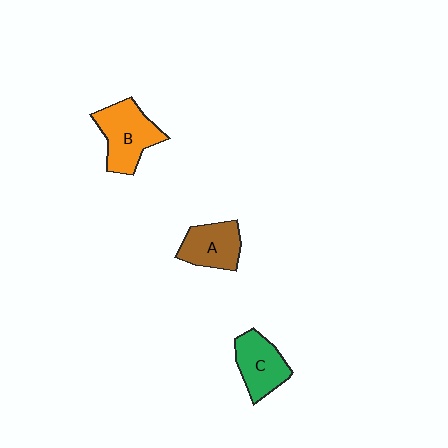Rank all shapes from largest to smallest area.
From largest to smallest: B (orange), C (green), A (brown).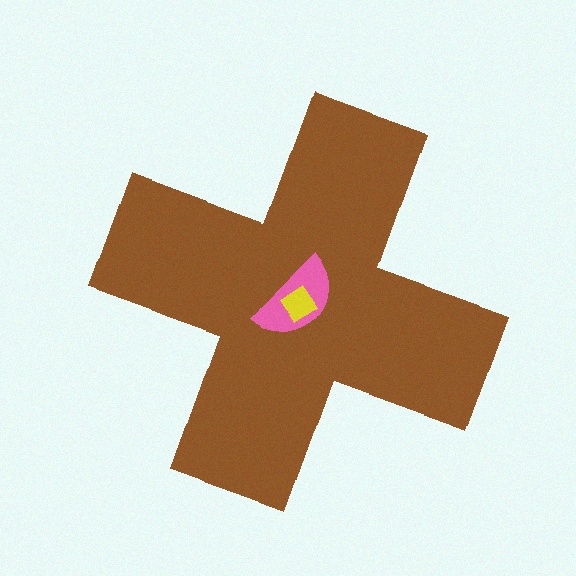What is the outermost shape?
The brown cross.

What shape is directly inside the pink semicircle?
The yellow diamond.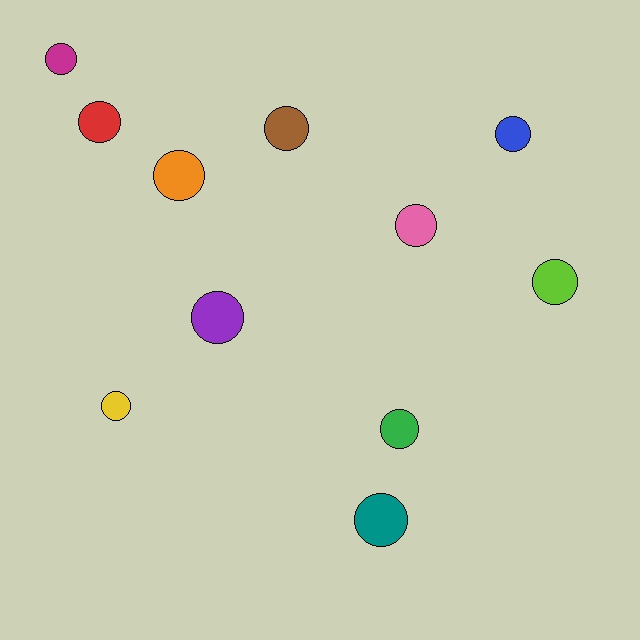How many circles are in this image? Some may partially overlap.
There are 11 circles.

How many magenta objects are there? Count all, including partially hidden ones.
There is 1 magenta object.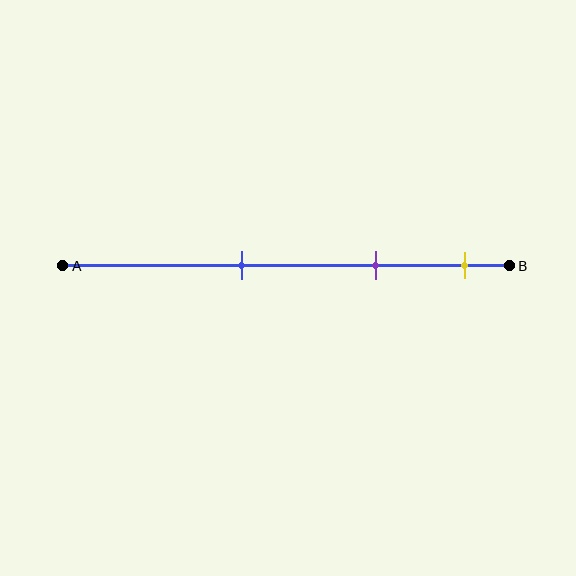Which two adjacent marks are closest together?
The purple and yellow marks are the closest adjacent pair.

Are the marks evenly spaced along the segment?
Yes, the marks are approximately evenly spaced.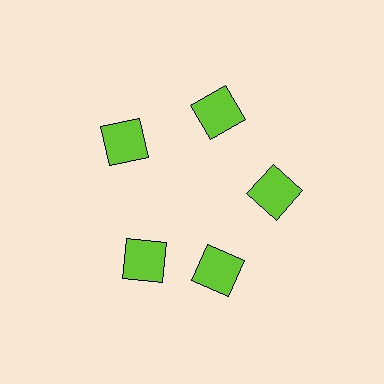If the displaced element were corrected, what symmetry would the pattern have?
It would have 5-fold rotational symmetry — the pattern would map onto itself every 72 degrees.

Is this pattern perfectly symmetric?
No. The 5 lime squares are arranged in a ring, but one element near the 8 o'clock position is rotated out of alignment along the ring, breaking the 5-fold rotational symmetry.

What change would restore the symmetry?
The symmetry would be restored by rotating it back into even spacing with its neighbors so that all 5 squares sit at equal angles and equal distance from the center.